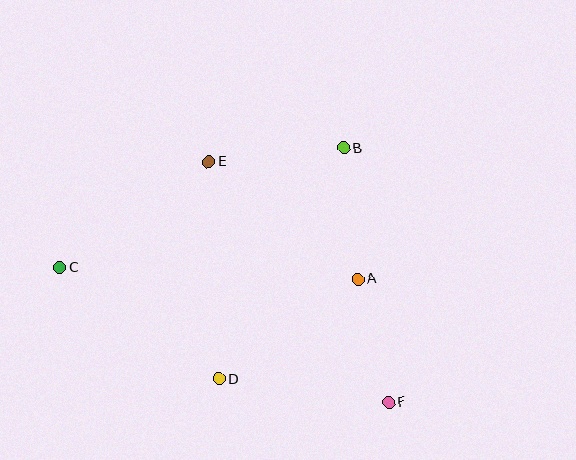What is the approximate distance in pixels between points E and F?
The distance between E and F is approximately 301 pixels.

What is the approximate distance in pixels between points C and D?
The distance between C and D is approximately 194 pixels.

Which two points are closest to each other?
Points A and F are closest to each other.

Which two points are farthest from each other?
Points C and F are farthest from each other.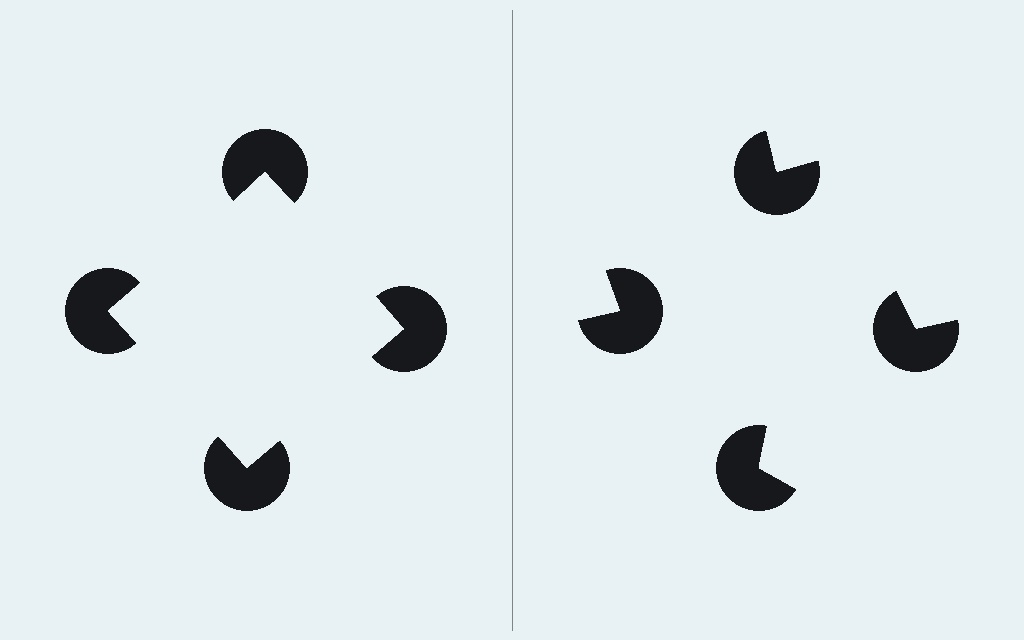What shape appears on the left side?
An illusory square.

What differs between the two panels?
The pac-man discs are positioned identically on both sides; only the wedge orientations differ. On the left they align to a square; on the right they are misaligned.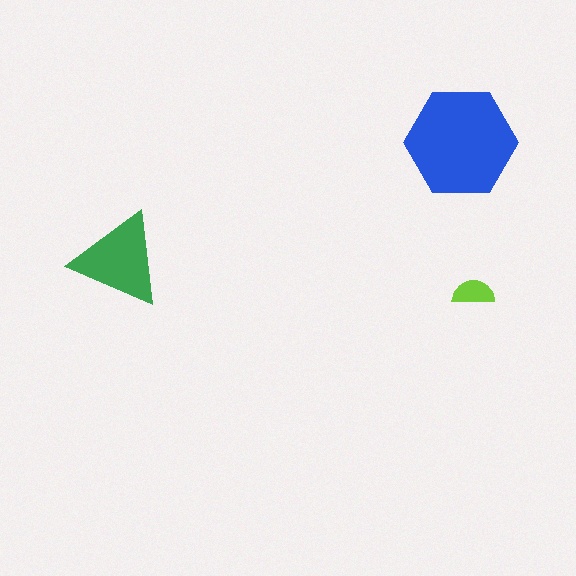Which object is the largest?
The blue hexagon.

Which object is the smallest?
The lime semicircle.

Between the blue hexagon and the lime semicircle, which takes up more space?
The blue hexagon.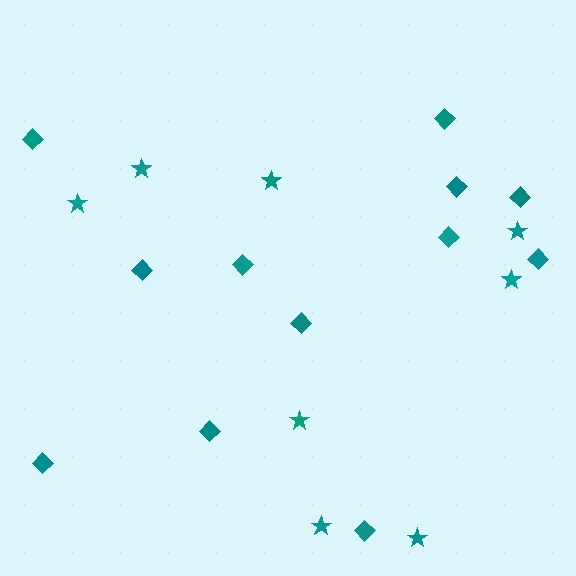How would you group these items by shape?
There are 2 groups: one group of stars (8) and one group of diamonds (12).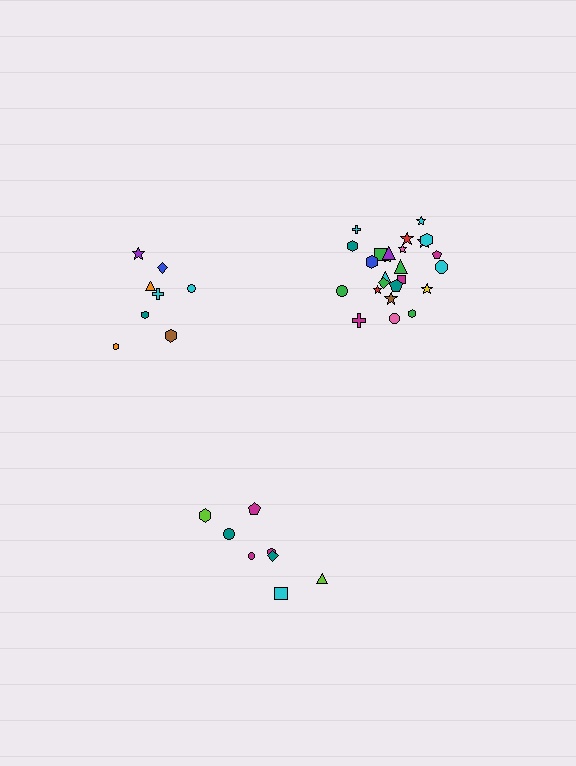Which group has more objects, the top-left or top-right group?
The top-right group.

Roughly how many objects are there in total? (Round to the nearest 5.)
Roughly 40 objects in total.